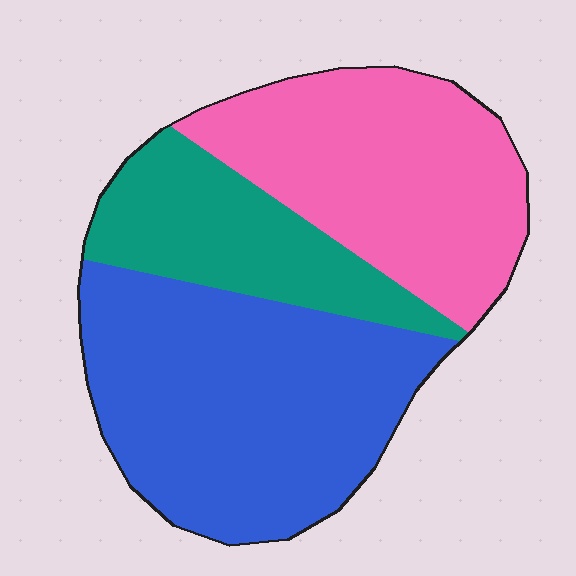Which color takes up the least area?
Teal, at roughly 20%.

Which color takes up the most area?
Blue, at roughly 45%.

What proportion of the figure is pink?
Pink takes up about one third (1/3) of the figure.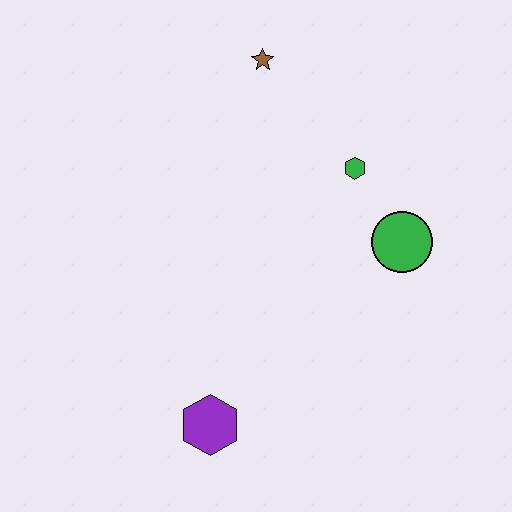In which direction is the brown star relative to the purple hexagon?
The brown star is above the purple hexagon.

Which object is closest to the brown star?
The green hexagon is closest to the brown star.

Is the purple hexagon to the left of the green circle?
Yes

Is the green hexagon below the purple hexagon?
No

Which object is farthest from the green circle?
The purple hexagon is farthest from the green circle.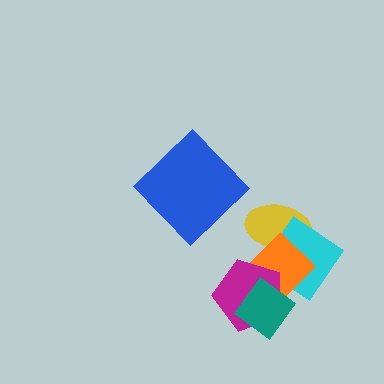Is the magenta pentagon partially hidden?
Yes, it is partially covered by another shape.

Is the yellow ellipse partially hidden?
Yes, it is partially covered by another shape.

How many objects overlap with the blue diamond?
0 objects overlap with the blue diamond.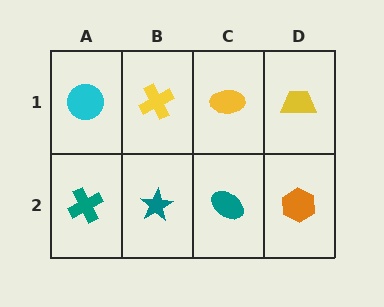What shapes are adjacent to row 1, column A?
A teal cross (row 2, column A), a yellow cross (row 1, column B).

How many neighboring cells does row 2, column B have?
3.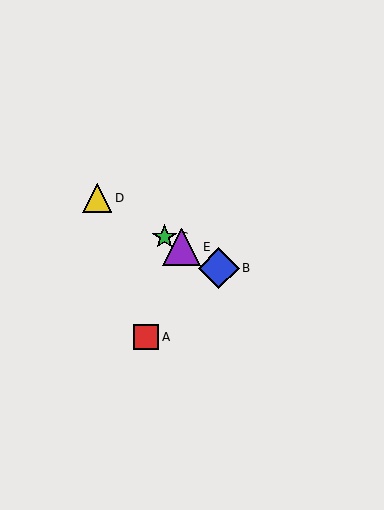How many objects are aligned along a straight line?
4 objects (B, C, D, E) are aligned along a straight line.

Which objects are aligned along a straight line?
Objects B, C, D, E are aligned along a straight line.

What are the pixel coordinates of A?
Object A is at (146, 337).